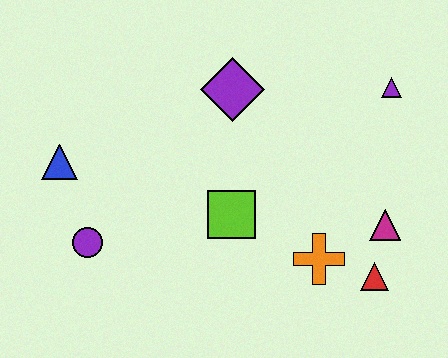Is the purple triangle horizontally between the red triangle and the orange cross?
No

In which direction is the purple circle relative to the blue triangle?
The purple circle is below the blue triangle.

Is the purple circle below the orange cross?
No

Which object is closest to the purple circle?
The blue triangle is closest to the purple circle.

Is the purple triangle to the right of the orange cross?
Yes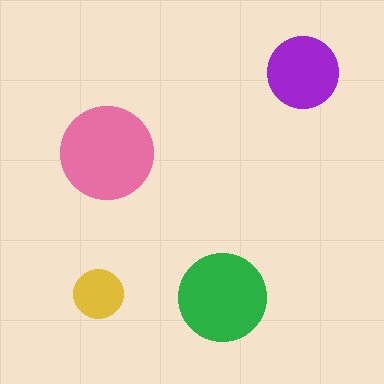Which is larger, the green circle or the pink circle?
The pink one.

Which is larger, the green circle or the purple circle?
The green one.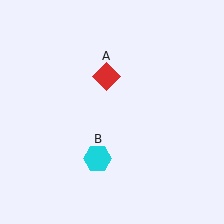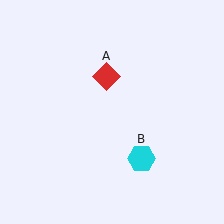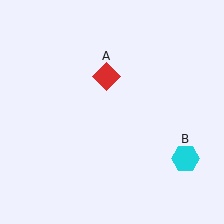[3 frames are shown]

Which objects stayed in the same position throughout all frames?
Red diamond (object A) remained stationary.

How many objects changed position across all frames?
1 object changed position: cyan hexagon (object B).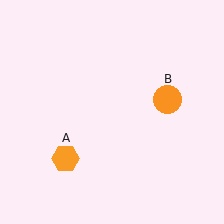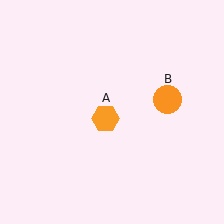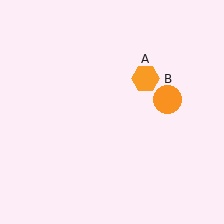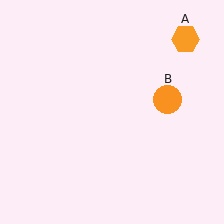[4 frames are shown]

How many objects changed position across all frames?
1 object changed position: orange hexagon (object A).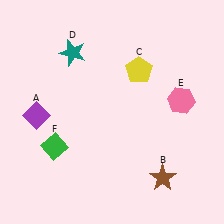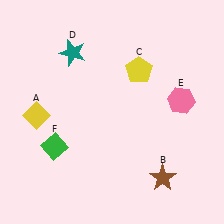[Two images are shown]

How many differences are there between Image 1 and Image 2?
There is 1 difference between the two images.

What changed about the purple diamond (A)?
In Image 1, A is purple. In Image 2, it changed to yellow.